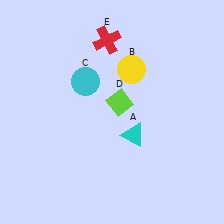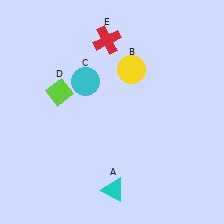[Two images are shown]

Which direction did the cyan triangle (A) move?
The cyan triangle (A) moved down.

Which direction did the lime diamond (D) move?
The lime diamond (D) moved left.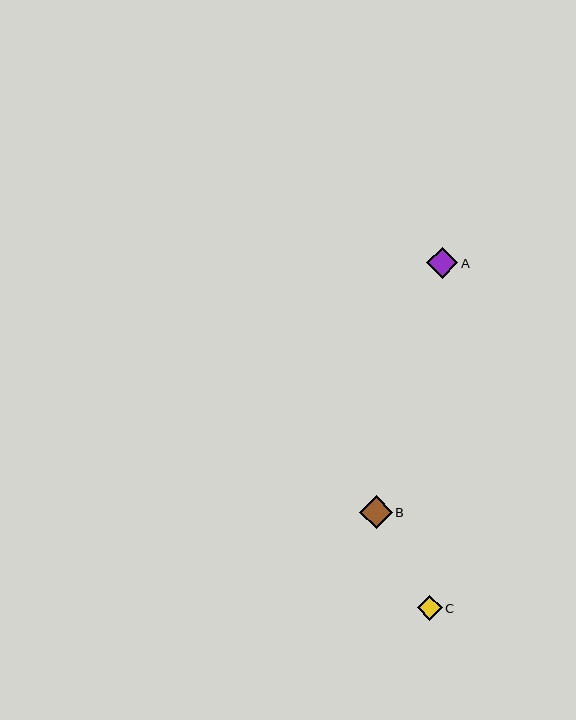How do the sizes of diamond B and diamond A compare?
Diamond B and diamond A are approximately the same size.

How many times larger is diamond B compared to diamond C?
Diamond B is approximately 1.3 times the size of diamond C.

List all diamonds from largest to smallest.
From largest to smallest: B, A, C.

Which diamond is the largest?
Diamond B is the largest with a size of approximately 32 pixels.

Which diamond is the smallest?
Diamond C is the smallest with a size of approximately 25 pixels.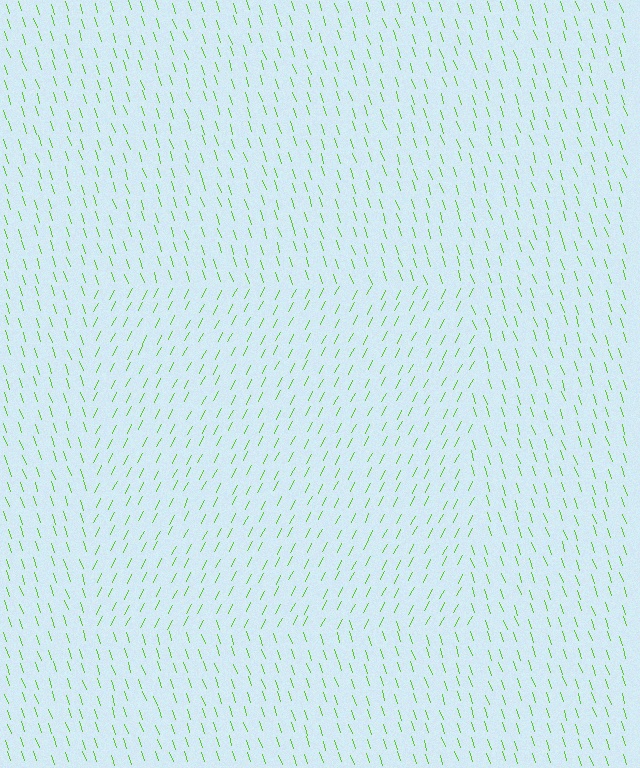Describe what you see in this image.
The image is filled with small lime line segments. A rectangle region in the image has lines oriented differently from the surrounding lines, creating a visible texture boundary.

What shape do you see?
I see a rectangle.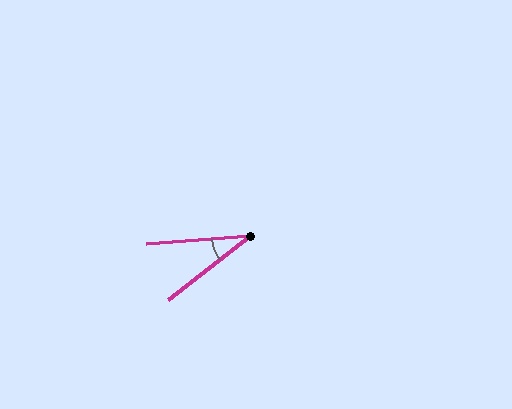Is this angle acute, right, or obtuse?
It is acute.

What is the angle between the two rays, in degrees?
Approximately 34 degrees.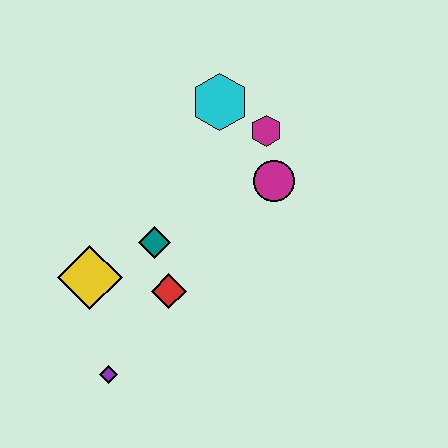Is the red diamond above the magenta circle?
No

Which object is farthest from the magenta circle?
The purple diamond is farthest from the magenta circle.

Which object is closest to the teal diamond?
The red diamond is closest to the teal diamond.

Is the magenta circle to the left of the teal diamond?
No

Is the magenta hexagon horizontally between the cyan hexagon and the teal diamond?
No